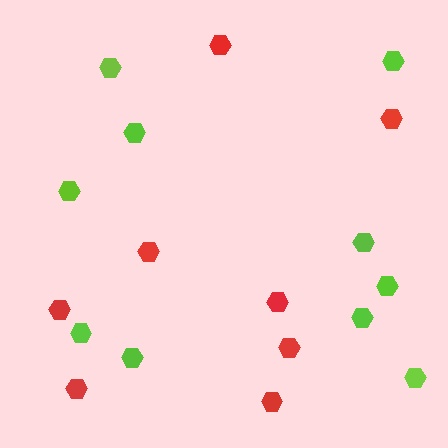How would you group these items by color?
There are 2 groups: one group of red hexagons (8) and one group of lime hexagons (10).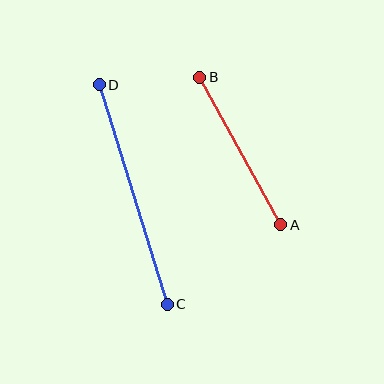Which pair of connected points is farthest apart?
Points C and D are farthest apart.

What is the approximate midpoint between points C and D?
The midpoint is at approximately (133, 194) pixels.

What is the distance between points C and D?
The distance is approximately 230 pixels.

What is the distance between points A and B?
The distance is approximately 168 pixels.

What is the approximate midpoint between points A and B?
The midpoint is at approximately (240, 151) pixels.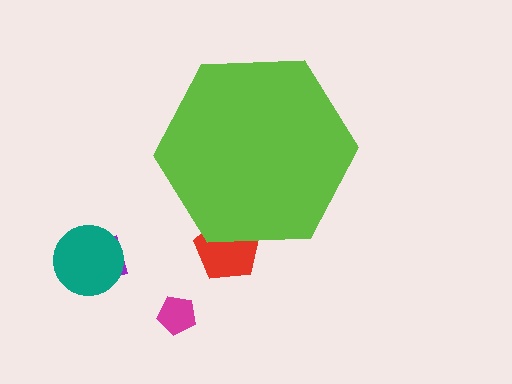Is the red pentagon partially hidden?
Yes, the red pentagon is partially hidden behind the lime hexagon.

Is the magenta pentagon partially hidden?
No, the magenta pentagon is fully visible.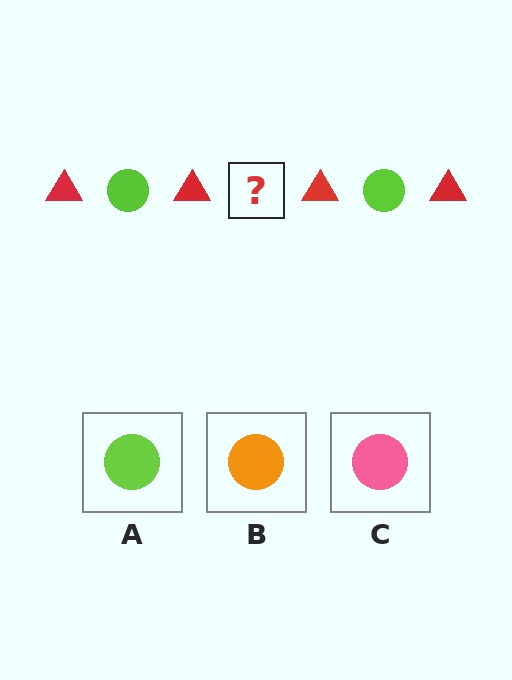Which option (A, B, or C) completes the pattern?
A.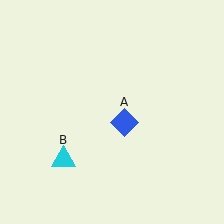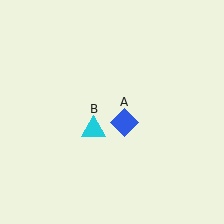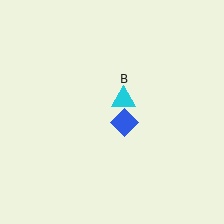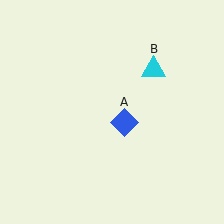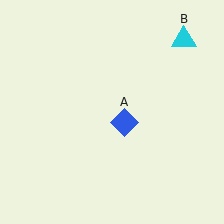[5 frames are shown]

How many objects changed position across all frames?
1 object changed position: cyan triangle (object B).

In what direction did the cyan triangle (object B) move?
The cyan triangle (object B) moved up and to the right.